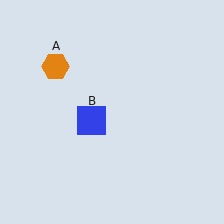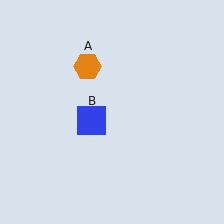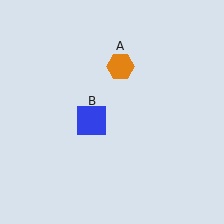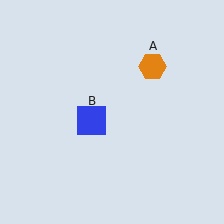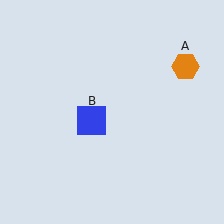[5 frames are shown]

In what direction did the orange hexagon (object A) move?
The orange hexagon (object A) moved right.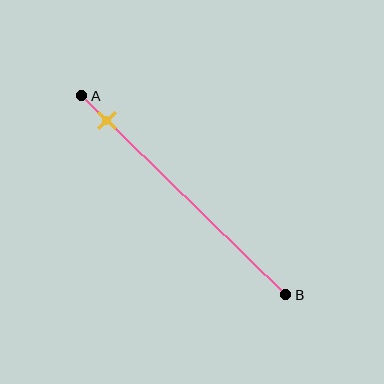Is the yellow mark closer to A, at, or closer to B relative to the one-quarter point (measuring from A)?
The yellow mark is closer to point A than the one-quarter point of segment AB.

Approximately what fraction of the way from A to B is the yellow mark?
The yellow mark is approximately 10% of the way from A to B.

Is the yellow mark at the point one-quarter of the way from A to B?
No, the mark is at about 10% from A, not at the 25% one-quarter point.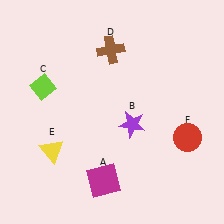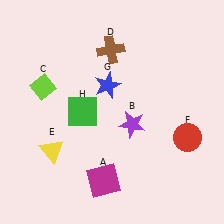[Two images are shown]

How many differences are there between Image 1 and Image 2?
There are 2 differences between the two images.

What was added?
A blue star (G), a green square (H) were added in Image 2.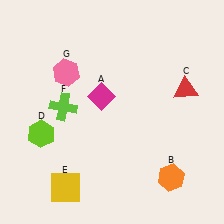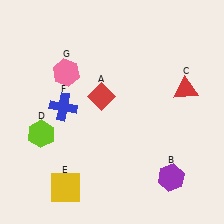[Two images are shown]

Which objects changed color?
A changed from magenta to red. B changed from orange to purple. F changed from lime to blue.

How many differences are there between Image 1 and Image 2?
There are 3 differences between the two images.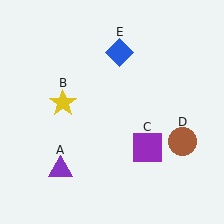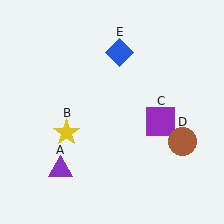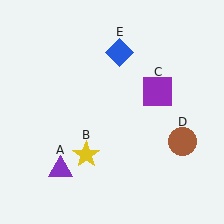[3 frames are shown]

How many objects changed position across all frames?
2 objects changed position: yellow star (object B), purple square (object C).